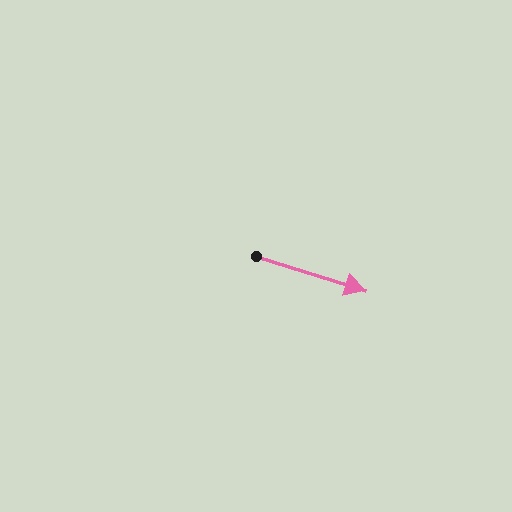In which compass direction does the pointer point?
East.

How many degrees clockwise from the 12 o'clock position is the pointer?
Approximately 108 degrees.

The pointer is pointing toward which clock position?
Roughly 4 o'clock.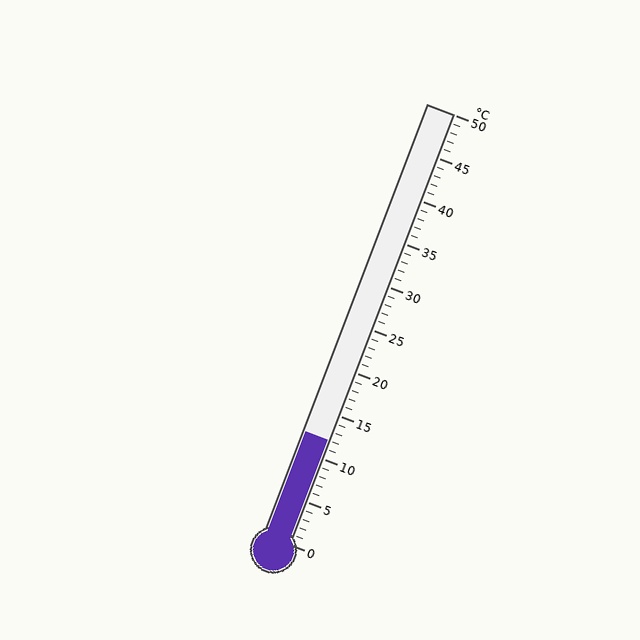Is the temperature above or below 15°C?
The temperature is below 15°C.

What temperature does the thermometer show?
The thermometer shows approximately 12°C.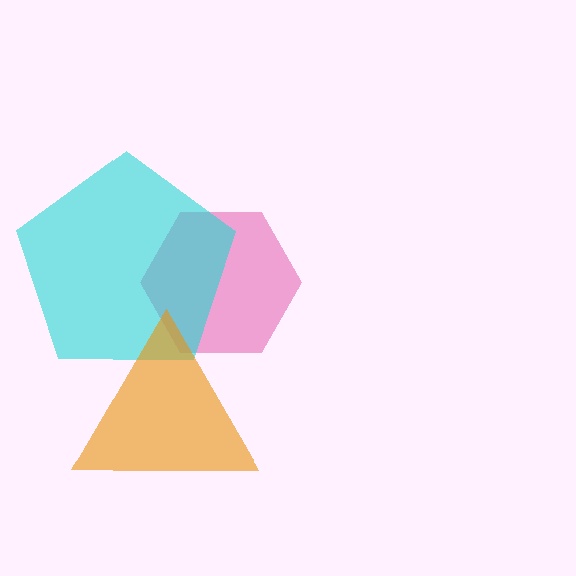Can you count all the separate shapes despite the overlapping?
Yes, there are 3 separate shapes.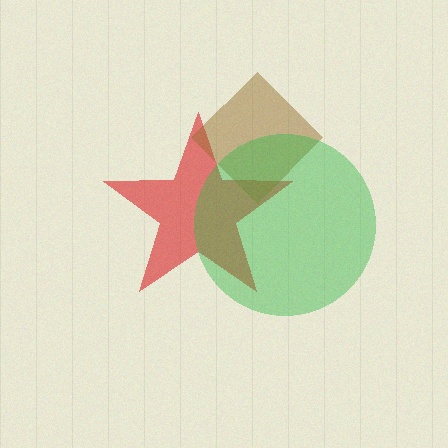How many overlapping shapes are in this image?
There are 3 overlapping shapes in the image.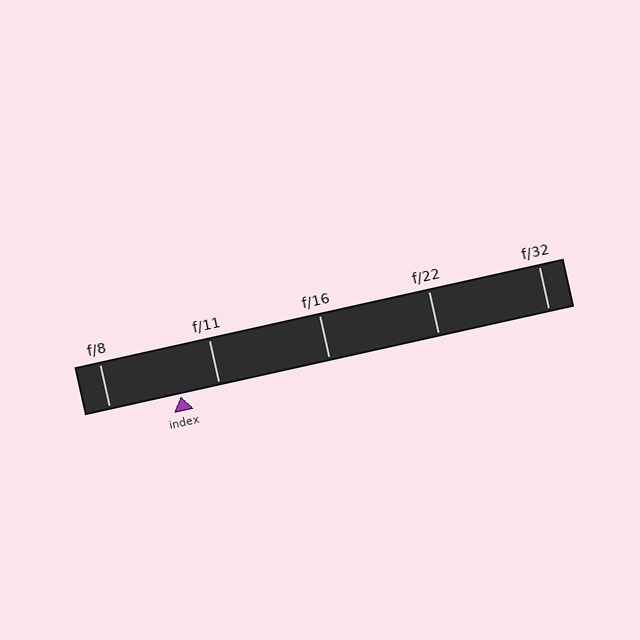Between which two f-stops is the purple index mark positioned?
The index mark is between f/8 and f/11.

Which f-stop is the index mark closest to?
The index mark is closest to f/11.